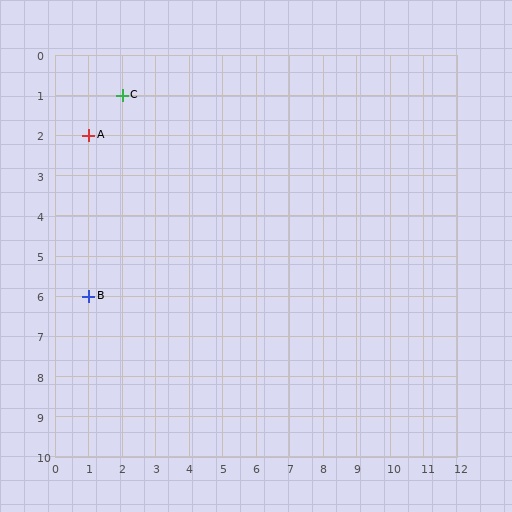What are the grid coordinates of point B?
Point B is at grid coordinates (1, 6).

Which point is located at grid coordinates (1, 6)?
Point B is at (1, 6).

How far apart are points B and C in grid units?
Points B and C are 1 column and 5 rows apart (about 5.1 grid units diagonally).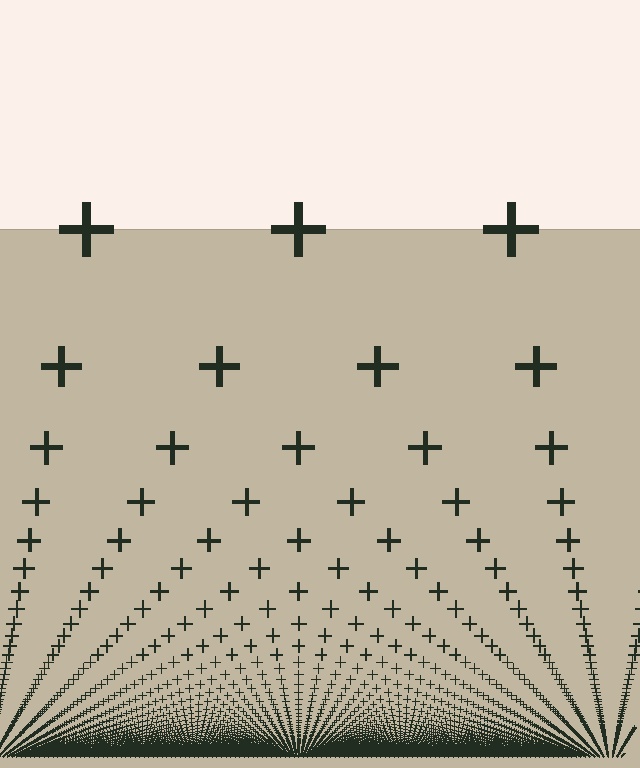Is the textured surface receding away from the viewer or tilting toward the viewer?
The surface appears to tilt toward the viewer. Texture elements get larger and sparser toward the top.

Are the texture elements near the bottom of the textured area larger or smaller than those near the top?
Smaller. The gradient is inverted — elements near the bottom are smaller and denser.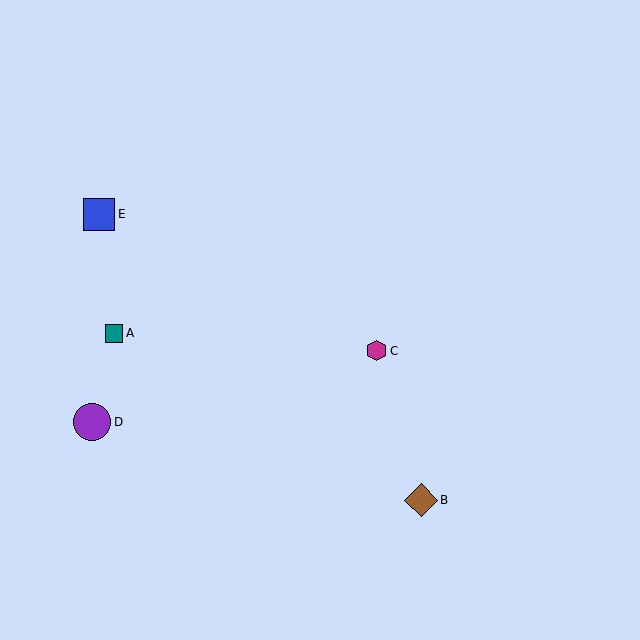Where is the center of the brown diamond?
The center of the brown diamond is at (421, 500).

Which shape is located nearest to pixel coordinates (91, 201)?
The blue square (labeled E) at (99, 214) is nearest to that location.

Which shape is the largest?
The purple circle (labeled D) is the largest.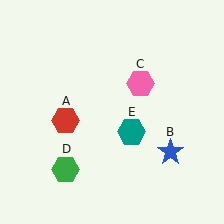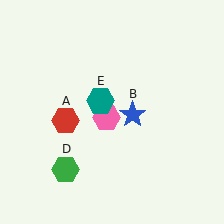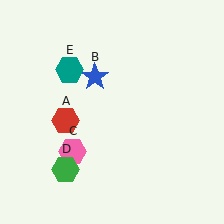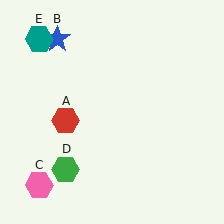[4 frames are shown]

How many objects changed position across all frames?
3 objects changed position: blue star (object B), pink hexagon (object C), teal hexagon (object E).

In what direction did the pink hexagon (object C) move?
The pink hexagon (object C) moved down and to the left.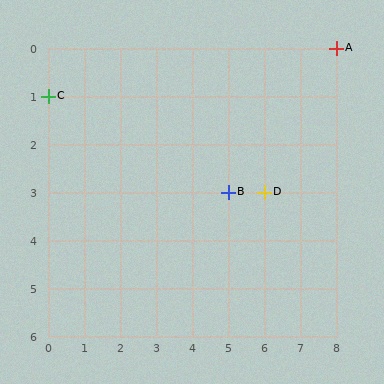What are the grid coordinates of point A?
Point A is at grid coordinates (8, 0).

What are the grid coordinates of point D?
Point D is at grid coordinates (6, 3).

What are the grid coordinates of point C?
Point C is at grid coordinates (0, 1).